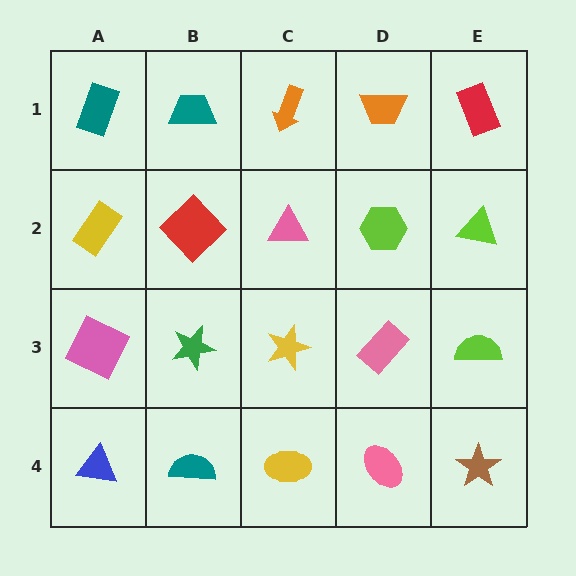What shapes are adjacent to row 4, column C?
A yellow star (row 3, column C), a teal semicircle (row 4, column B), a pink ellipse (row 4, column D).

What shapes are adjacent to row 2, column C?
An orange arrow (row 1, column C), a yellow star (row 3, column C), a red diamond (row 2, column B), a lime hexagon (row 2, column D).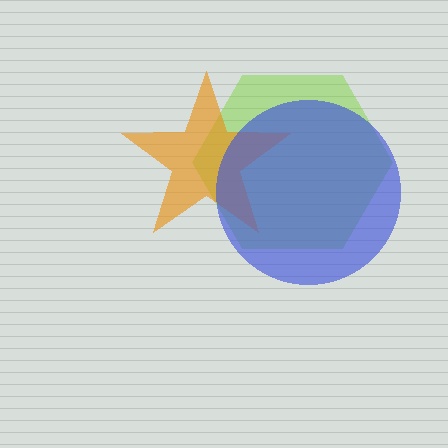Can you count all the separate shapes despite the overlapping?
Yes, there are 3 separate shapes.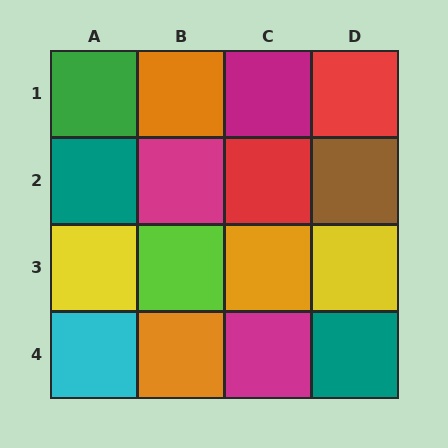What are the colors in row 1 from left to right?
Green, orange, magenta, red.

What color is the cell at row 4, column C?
Magenta.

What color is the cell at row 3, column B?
Lime.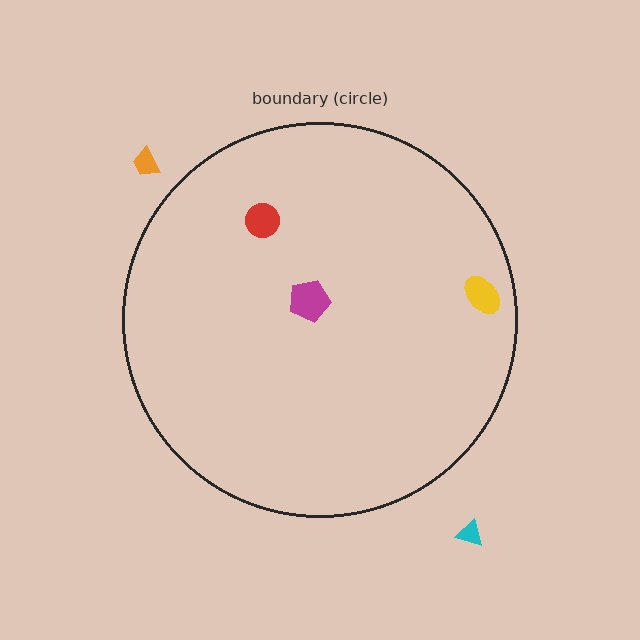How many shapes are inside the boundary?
3 inside, 2 outside.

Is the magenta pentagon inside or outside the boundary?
Inside.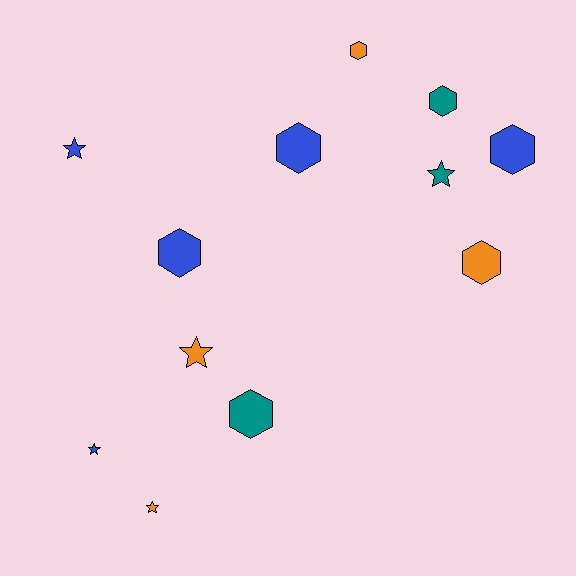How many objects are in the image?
There are 12 objects.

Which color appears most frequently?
Blue, with 5 objects.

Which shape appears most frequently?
Hexagon, with 7 objects.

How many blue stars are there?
There are 2 blue stars.